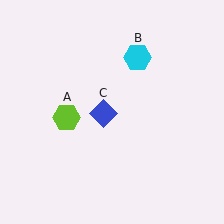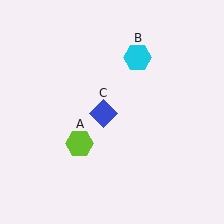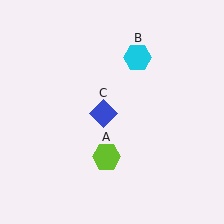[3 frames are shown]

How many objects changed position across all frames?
1 object changed position: lime hexagon (object A).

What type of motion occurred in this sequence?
The lime hexagon (object A) rotated counterclockwise around the center of the scene.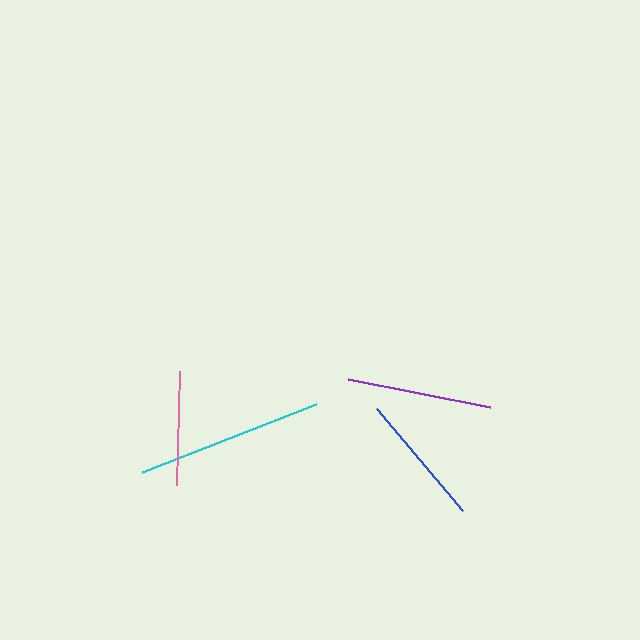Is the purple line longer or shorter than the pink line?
The purple line is longer than the pink line.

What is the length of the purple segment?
The purple segment is approximately 144 pixels long.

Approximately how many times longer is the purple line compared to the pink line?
The purple line is approximately 1.3 times the length of the pink line.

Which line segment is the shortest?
The pink line is the shortest at approximately 115 pixels.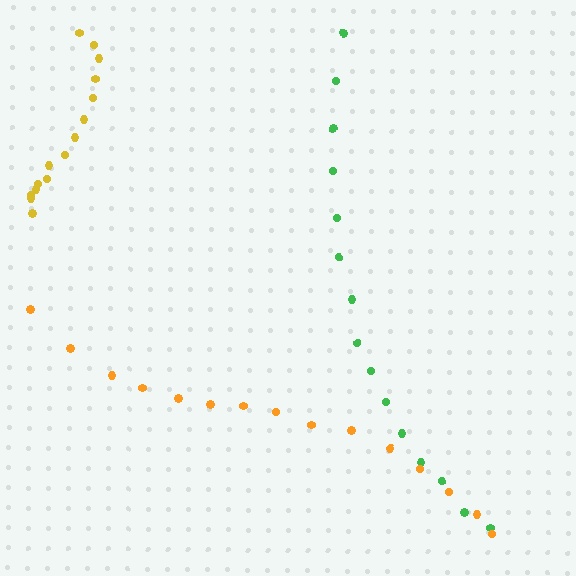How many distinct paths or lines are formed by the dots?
There are 3 distinct paths.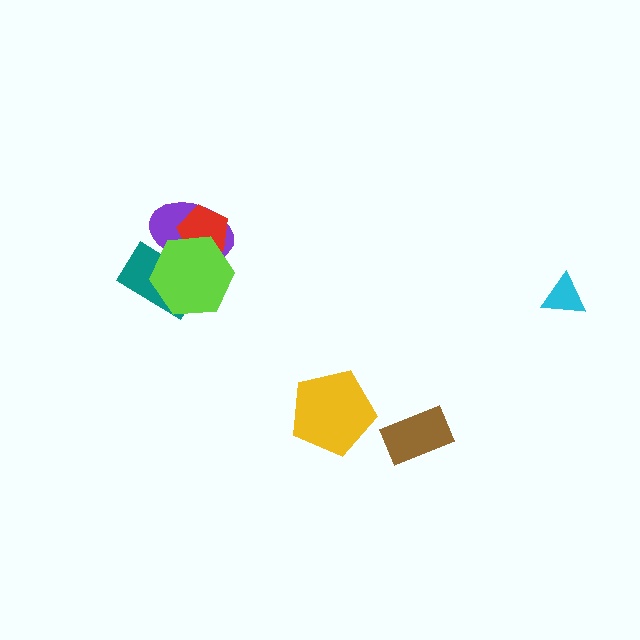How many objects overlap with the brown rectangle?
0 objects overlap with the brown rectangle.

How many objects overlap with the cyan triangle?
0 objects overlap with the cyan triangle.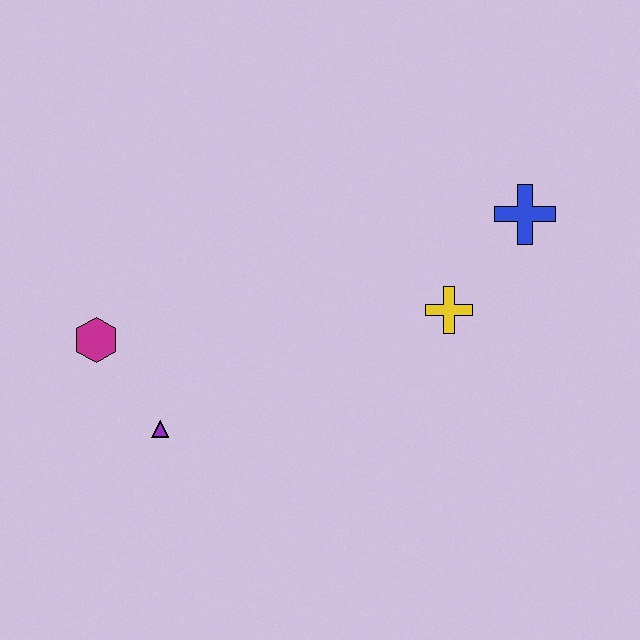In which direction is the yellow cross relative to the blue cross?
The yellow cross is below the blue cross.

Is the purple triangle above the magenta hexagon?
No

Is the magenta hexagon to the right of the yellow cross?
No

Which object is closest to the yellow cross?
The blue cross is closest to the yellow cross.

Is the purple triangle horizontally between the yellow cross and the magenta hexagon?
Yes